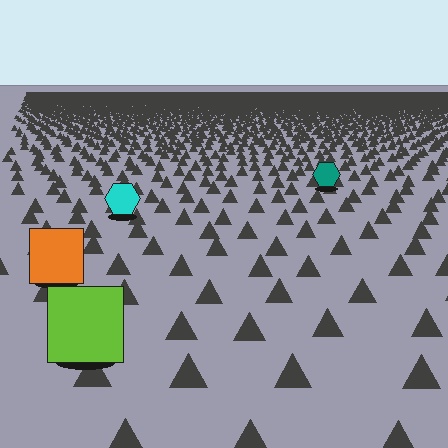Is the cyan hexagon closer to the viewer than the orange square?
No. The orange square is closer — you can tell from the texture gradient: the ground texture is coarser near it.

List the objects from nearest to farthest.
From nearest to farthest: the lime square, the orange square, the cyan hexagon, the teal hexagon.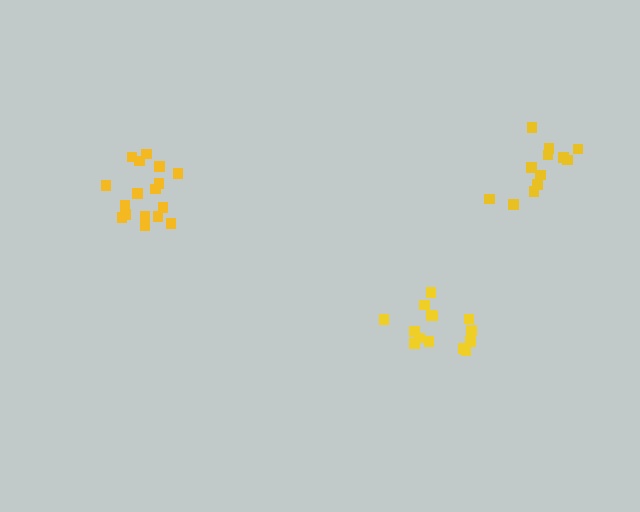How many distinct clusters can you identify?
There are 3 distinct clusters.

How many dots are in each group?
Group 1: 14 dots, Group 2: 12 dots, Group 3: 17 dots (43 total).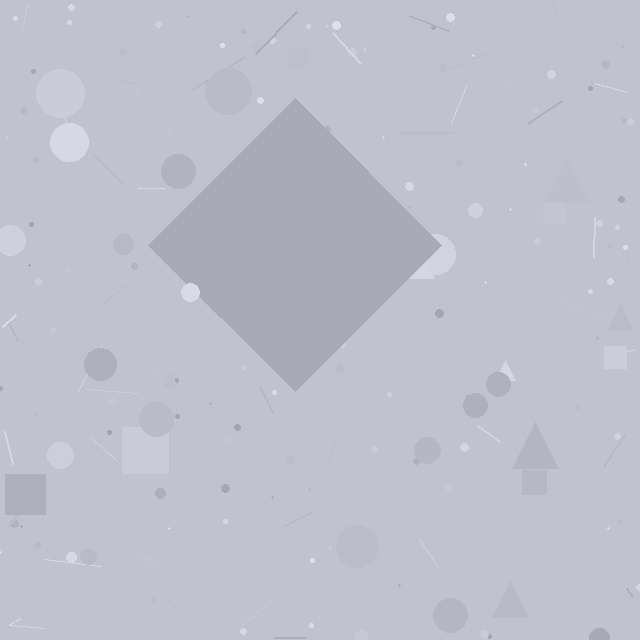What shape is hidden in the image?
A diamond is hidden in the image.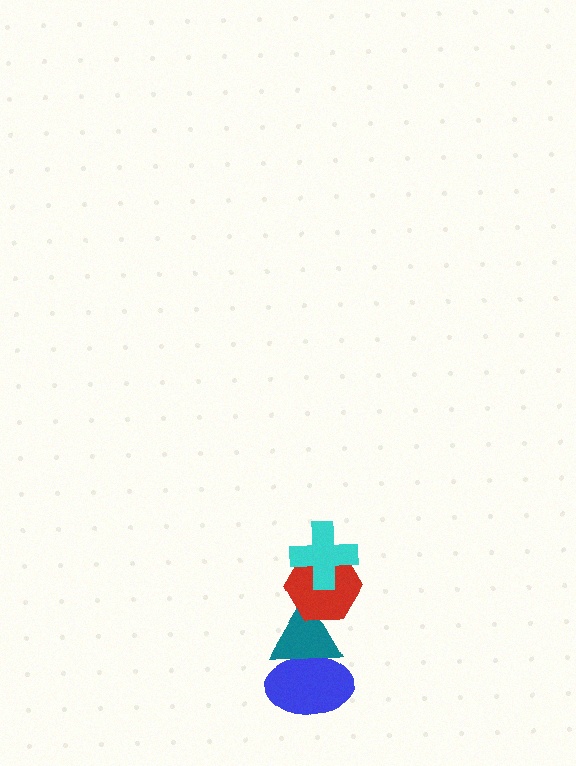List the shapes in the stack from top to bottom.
From top to bottom: the cyan cross, the red hexagon, the teal triangle, the blue ellipse.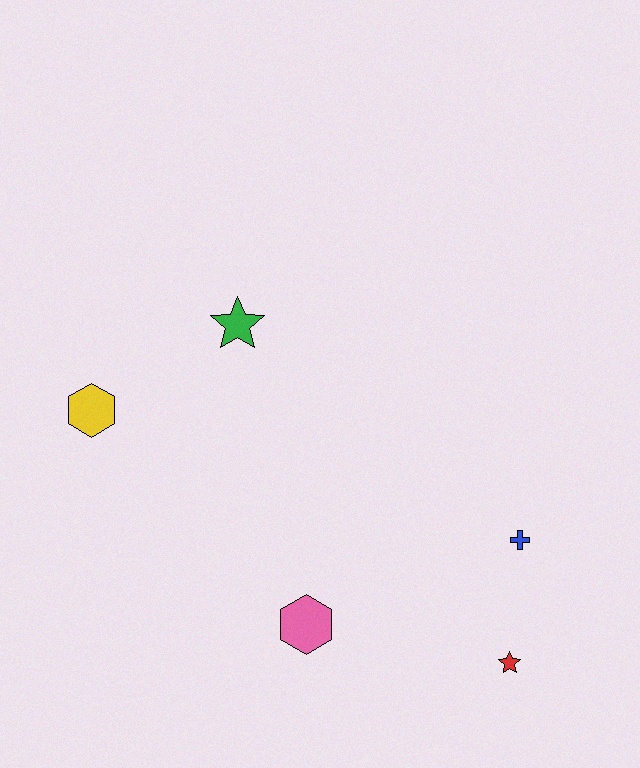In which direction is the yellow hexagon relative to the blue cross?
The yellow hexagon is to the left of the blue cross.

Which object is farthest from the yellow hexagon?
The red star is farthest from the yellow hexagon.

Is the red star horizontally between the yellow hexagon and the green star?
No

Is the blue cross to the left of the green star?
No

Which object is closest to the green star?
The yellow hexagon is closest to the green star.